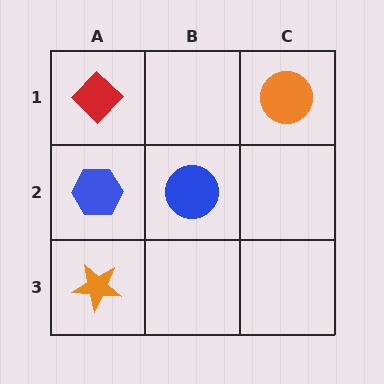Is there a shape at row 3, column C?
No, that cell is empty.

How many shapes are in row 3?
1 shape.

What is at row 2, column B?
A blue circle.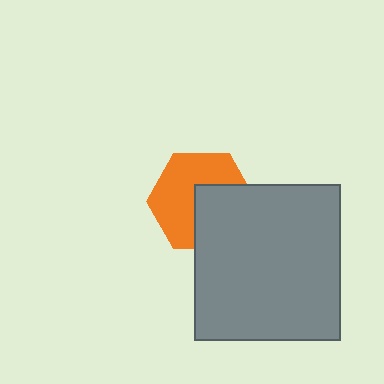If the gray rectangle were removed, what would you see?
You would see the complete orange hexagon.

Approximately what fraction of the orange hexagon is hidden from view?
Roughly 43% of the orange hexagon is hidden behind the gray rectangle.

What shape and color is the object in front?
The object in front is a gray rectangle.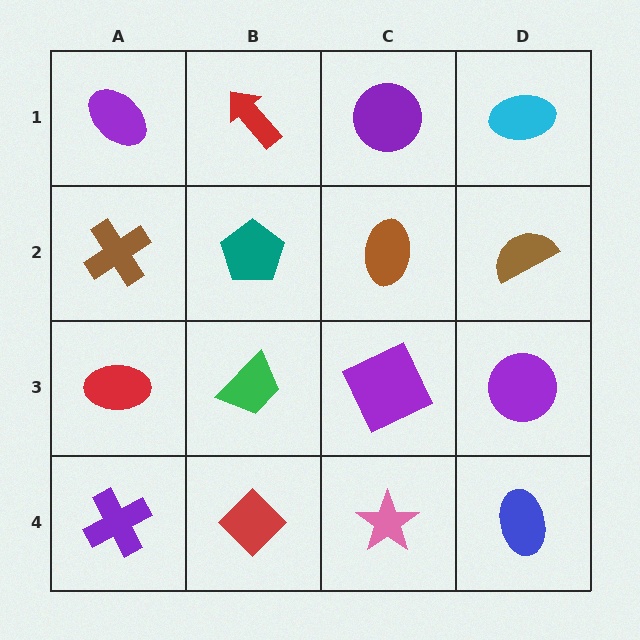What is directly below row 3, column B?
A red diamond.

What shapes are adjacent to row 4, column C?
A purple square (row 3, column C), a red diamond (row 4, column B), a blue ellipse (row 4, column D).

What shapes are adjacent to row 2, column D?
A cyan ellipse (row 1, column D), a purple circle (row 3, column D), a brown ellipse (row 2, column C).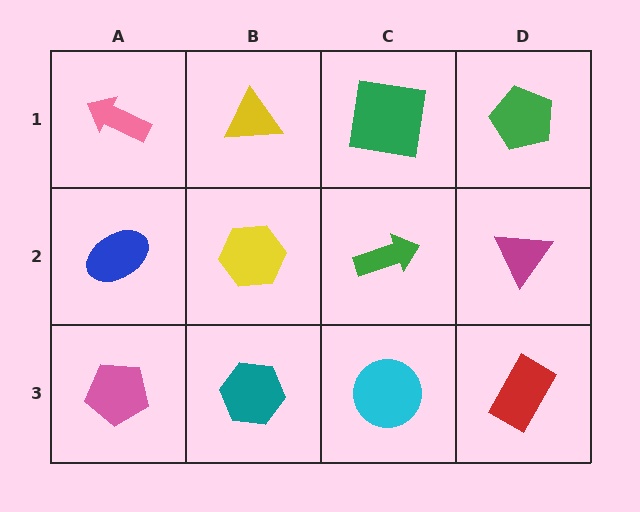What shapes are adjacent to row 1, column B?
A yellow hexagon (row 2, column B), a pink arrow (row 1, column A), a green square (row 1, column C).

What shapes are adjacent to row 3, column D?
A magenta triangle (row 2, column D), a cyan circle (row 3, column C).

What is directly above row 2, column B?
A yellow triangle.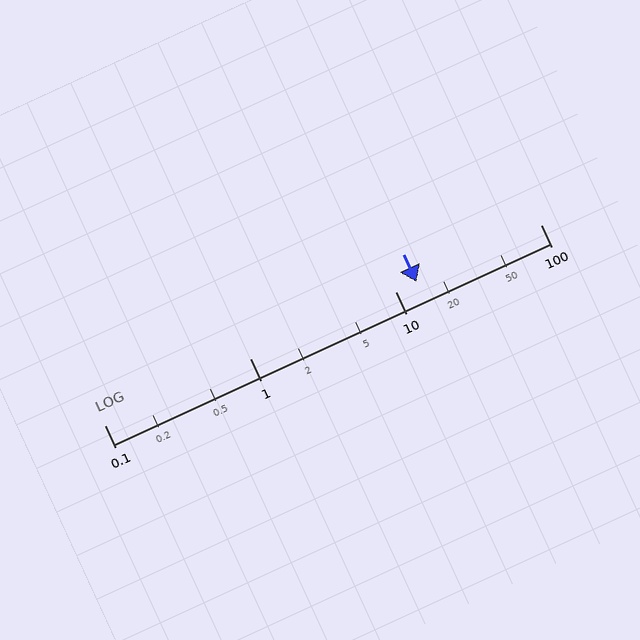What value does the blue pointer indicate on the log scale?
The pointer indicates approximately 14.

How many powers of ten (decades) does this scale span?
The scale spans 3 decades, from 0.1 to 100.